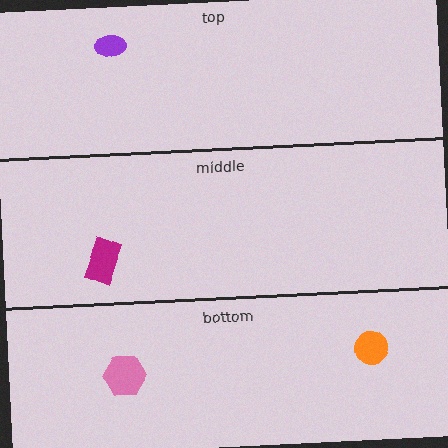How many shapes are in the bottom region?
2.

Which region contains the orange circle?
The bottom region.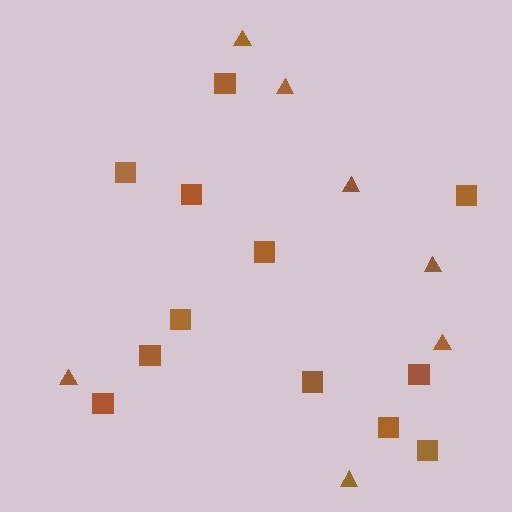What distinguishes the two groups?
There are 2 groups: one group of squares (12) and one group of triangles (7).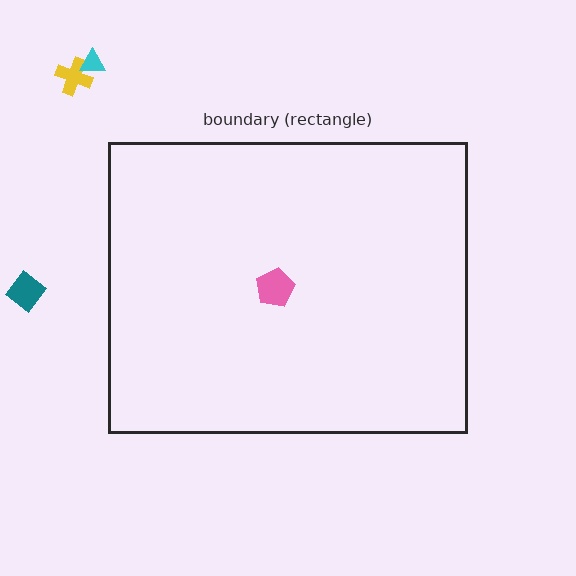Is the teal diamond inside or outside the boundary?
Outside.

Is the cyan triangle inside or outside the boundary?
Outside.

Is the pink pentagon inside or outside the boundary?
Inside.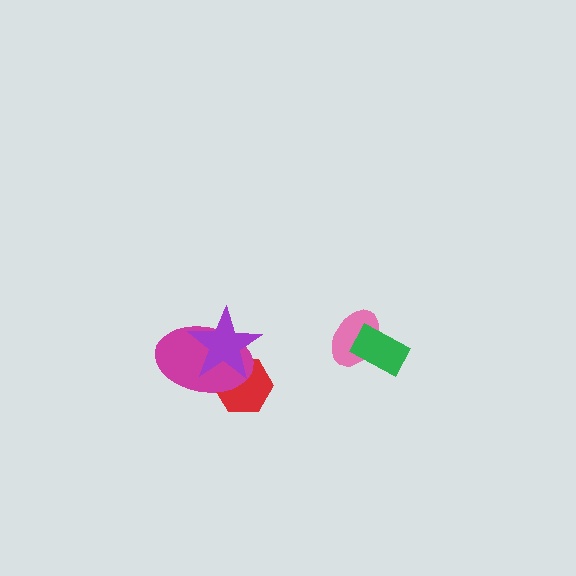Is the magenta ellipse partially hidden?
Yes, it is partially covered by another shape.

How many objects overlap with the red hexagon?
2 objects overlap with the red hexagon.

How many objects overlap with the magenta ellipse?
2 objects overlap with the magenta ellipse.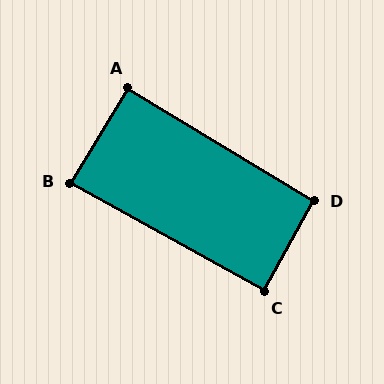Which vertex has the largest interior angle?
D, at approximately 92 degrees.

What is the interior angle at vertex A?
Approximately 90 degrees (approximately right).